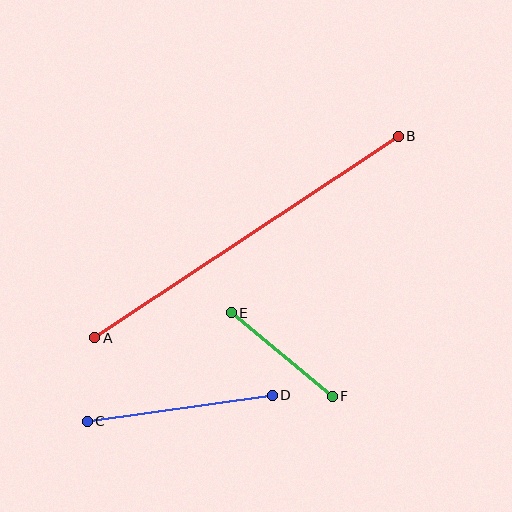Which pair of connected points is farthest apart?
Points A and B are farthest apart.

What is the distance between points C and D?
The distance is approximately 187 pixels.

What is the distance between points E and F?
The distance is approximately 131 pixels.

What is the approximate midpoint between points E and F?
The midpoint is at approximately (282, 354) pixels.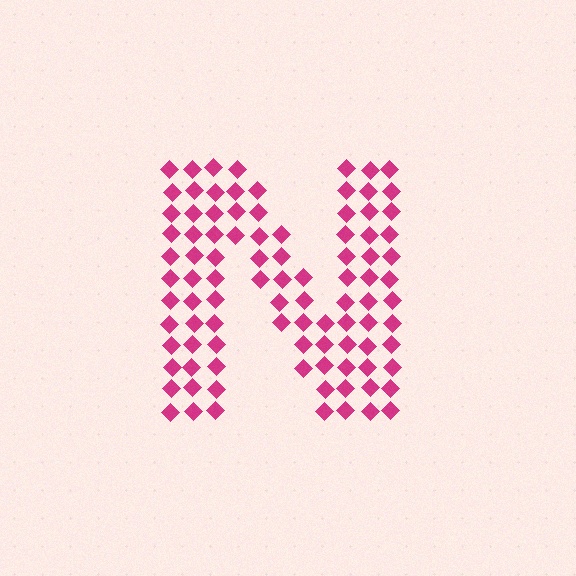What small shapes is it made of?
It is made of small diamonds.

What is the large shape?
The large shape is the letter N.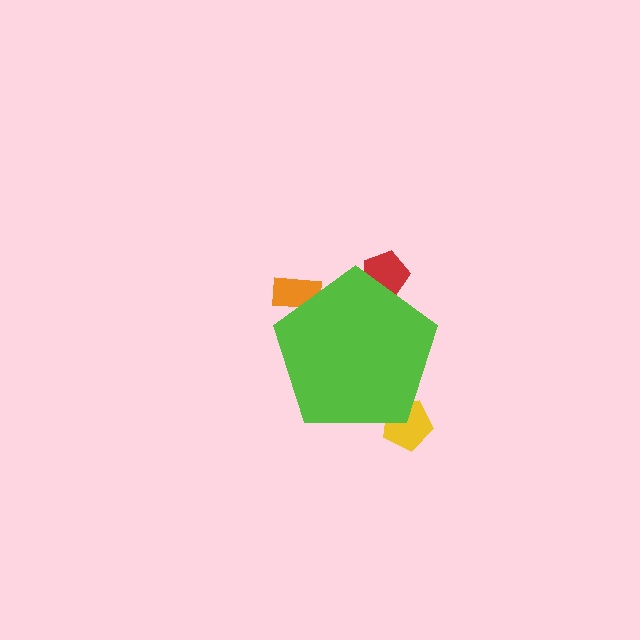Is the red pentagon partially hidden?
Yes, the red pentagon is partially hidden behind the lime pentagon.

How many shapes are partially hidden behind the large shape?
3 shapes are partially hidden.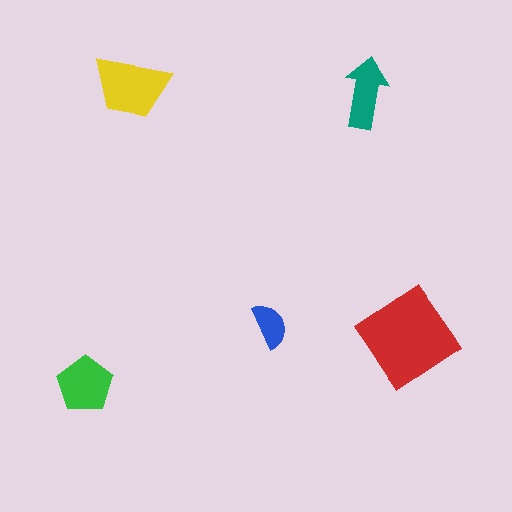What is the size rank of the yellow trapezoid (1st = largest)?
2nd.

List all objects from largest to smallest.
The red diamond, the yellow trapezoid, the green pentagon, the teal arrow, the blue semicircle.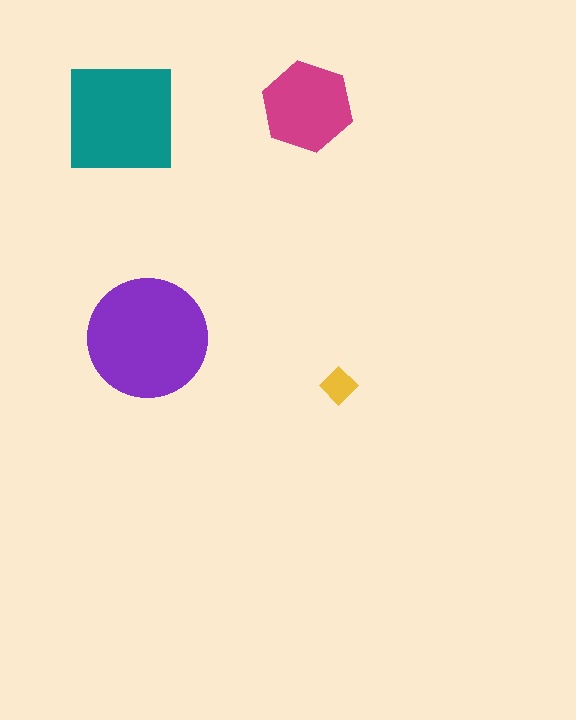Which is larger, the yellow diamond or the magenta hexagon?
The magenta hexagon.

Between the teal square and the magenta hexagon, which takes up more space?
The teal square.